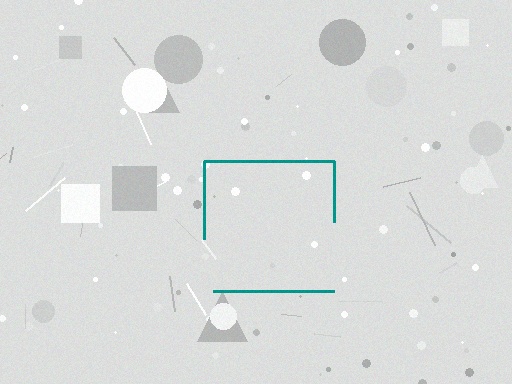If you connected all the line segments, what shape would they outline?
They would outline a square.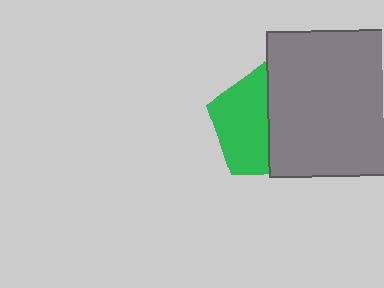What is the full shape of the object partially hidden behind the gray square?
The partially hidden object is a green pentagon.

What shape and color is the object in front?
The object in front is a gray square.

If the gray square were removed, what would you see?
You would see the complete green pentagon.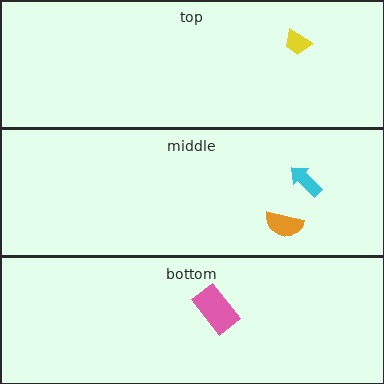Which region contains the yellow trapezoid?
The top region.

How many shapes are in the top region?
1.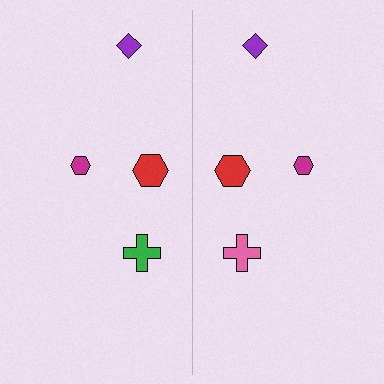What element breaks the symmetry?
The pink cross on the right side breaks the symmetry — its mirror counterpart is green.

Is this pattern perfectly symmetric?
No, the pattern is not perfectly symmetric. The pink cross on the right side breaks the symmetry — its mirror counterpart is green.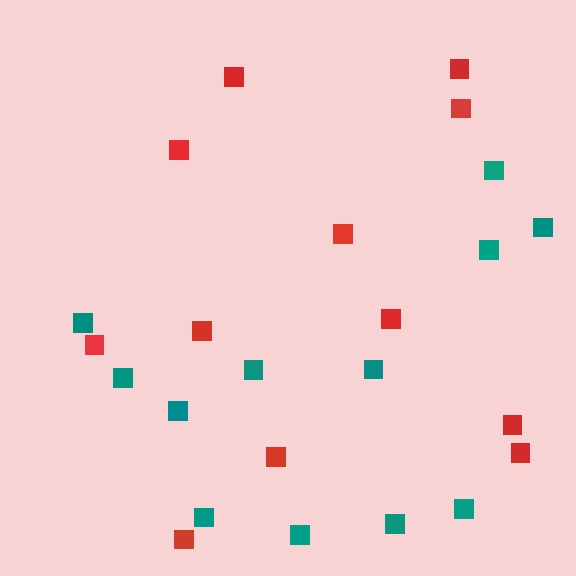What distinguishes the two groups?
There are 2 groups: one group of teal squares (12) and one group of red squares (12).